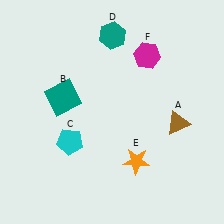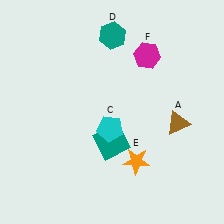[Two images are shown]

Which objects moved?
The objects that moved are: the teal square (B), the cyan pentagon (C).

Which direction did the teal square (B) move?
The teal square (B) moved right.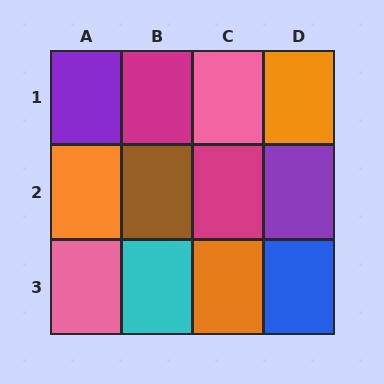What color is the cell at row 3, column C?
Orange.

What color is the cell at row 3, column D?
Blue.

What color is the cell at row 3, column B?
Cyan.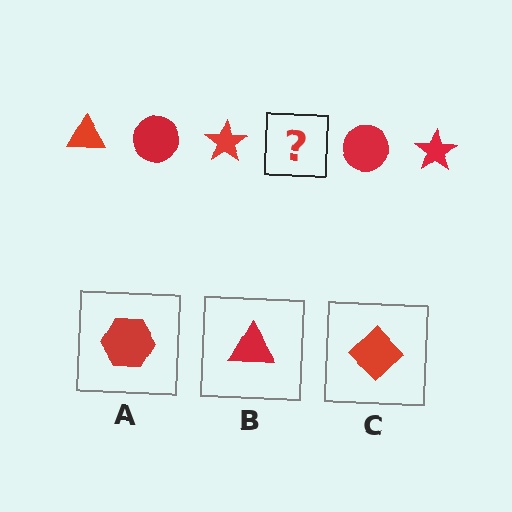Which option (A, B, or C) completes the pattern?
B.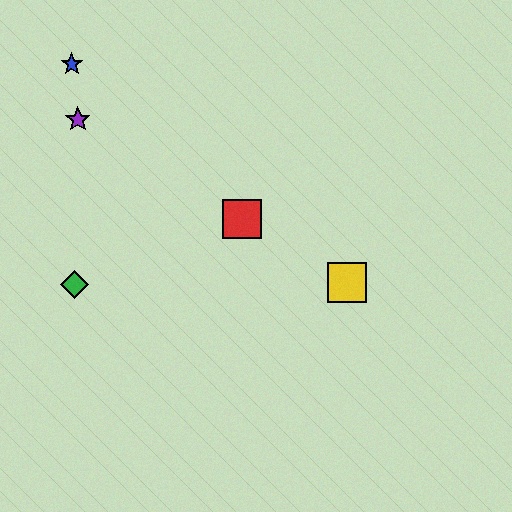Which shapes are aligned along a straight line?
The red square, the yellow square, the purple star are aligned along a straight line.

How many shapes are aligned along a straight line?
3 shapes (the red square, the yellow square, the purple star) are aligned along a straight line.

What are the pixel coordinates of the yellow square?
The yellow square is at (347, 282).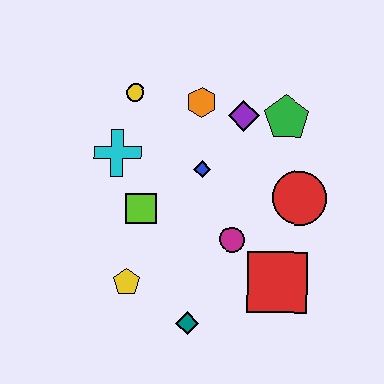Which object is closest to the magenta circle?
The red square is closest to the magenta circle.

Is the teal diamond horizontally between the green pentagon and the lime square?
Yes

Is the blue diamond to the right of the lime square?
Yes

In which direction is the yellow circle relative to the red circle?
The yellow circle is to the left of the red circle.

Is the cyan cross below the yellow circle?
Yes